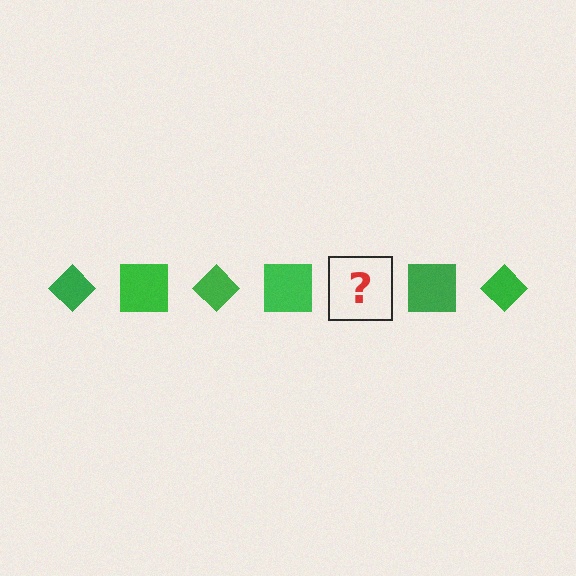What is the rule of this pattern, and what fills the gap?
The rule is that the pattern cycles through diamond, square shapes in green. The gap should be filled with a green diamond.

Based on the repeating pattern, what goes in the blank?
The blank should be a green diamond.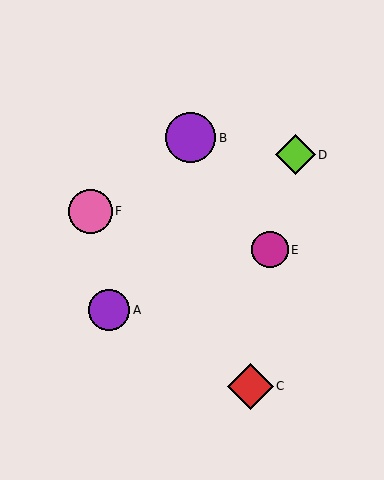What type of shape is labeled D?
Shape D is a lime diamond.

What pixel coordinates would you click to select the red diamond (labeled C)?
Click at (250, 386) to select the red diamond C.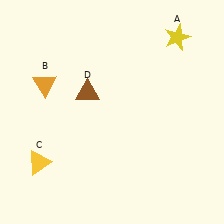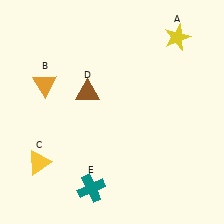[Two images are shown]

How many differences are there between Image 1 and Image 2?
There is 1 difference between the two images.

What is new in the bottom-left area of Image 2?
A teal cross (E) was added in the bottom-left area of Image 2.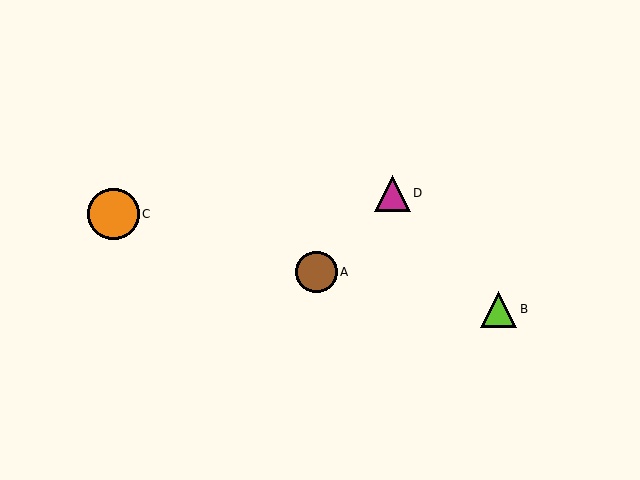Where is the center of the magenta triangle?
The center of the magenta triangle is at (392, 193).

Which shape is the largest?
The orange circle (labeled C) is the largest.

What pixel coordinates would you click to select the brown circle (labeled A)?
Click at (317, 272) to select the brown circle A.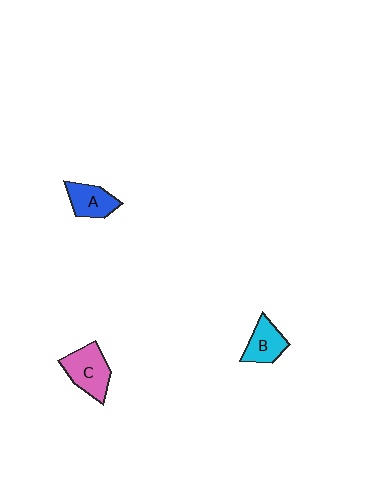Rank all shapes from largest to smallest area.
From largest to smallest: C (pink), B (cyan), A (blue).